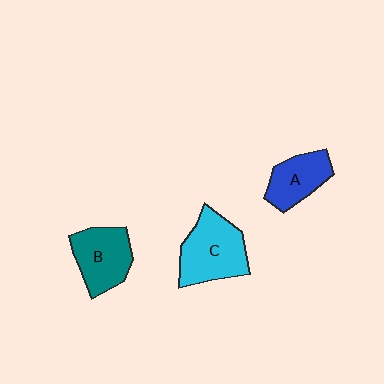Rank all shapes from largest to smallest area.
From largest to smallest: C (cyan), B (teal), A (blue).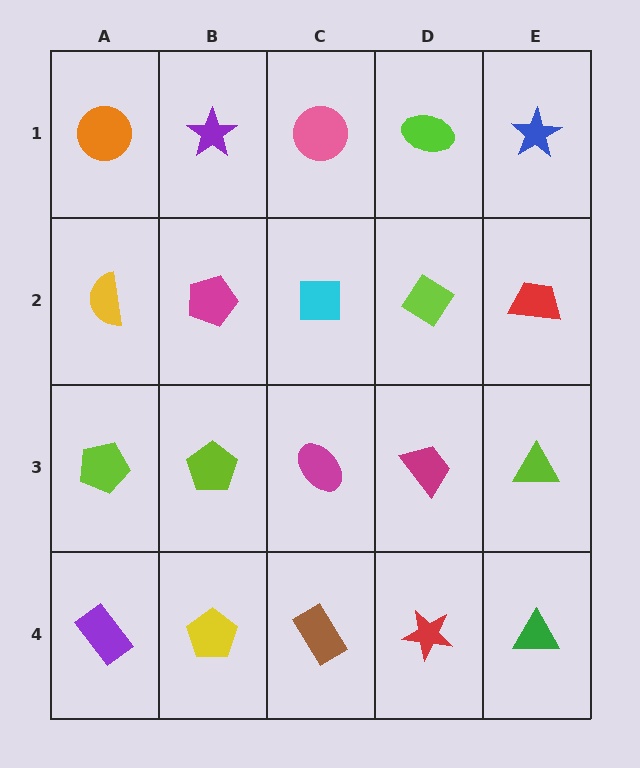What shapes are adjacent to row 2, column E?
A blue star (row 1, column E), a lime triangle (row 3, column E), a lime diamond (row 2, column D).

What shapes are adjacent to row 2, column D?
A lime ellipse (row 1, column D), a magenta trapezoid (row 3, column D), a cyan square (row 2, column C), a red trapezoid (row 2, column E).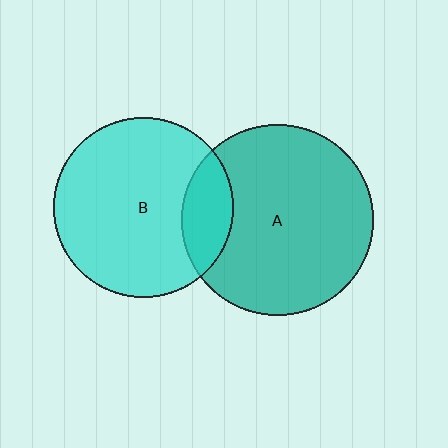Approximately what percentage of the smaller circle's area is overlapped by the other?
Approximately 20%.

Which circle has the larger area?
Circle A (teal).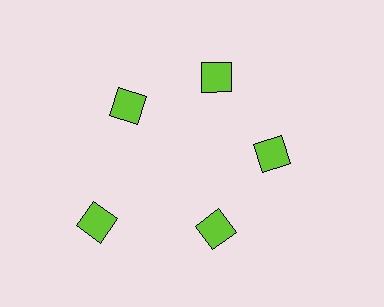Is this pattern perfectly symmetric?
No. The 5 lime diamonds are arranged in a ring, but one element near the 8 o'clock position is pushed outward from the center, breaking the 5-fold rotational symmetry.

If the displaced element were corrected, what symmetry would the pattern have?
It would have 5-fold rotational symmetry — the pattern would map onto itself every 72 degrees.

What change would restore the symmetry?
The symmetry would be restored by moving it inward, back onto the ring so that all 5 diamonds sit at equal angles and equal distance from the center.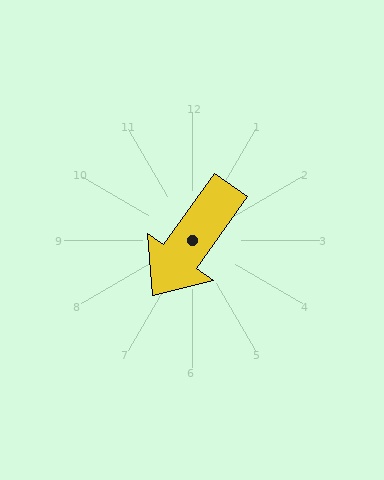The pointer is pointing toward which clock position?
Roughly 7 o'clock.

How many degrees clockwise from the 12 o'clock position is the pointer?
Approximately 215 degrees.